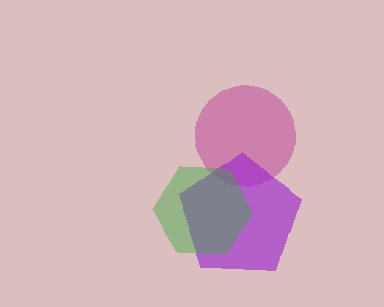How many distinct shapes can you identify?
There are 3 distinct shapes: a magenta circle, a purple pentagon, a green hexagon.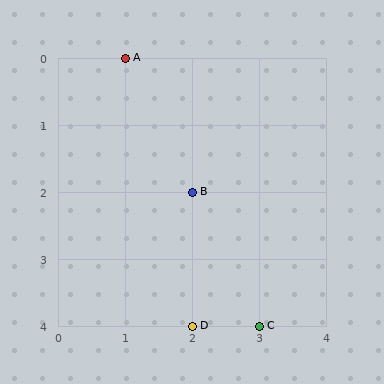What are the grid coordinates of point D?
Point D is at grid coordinates (2, 4).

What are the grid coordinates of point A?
Point A is at grid coordinates (1, 0).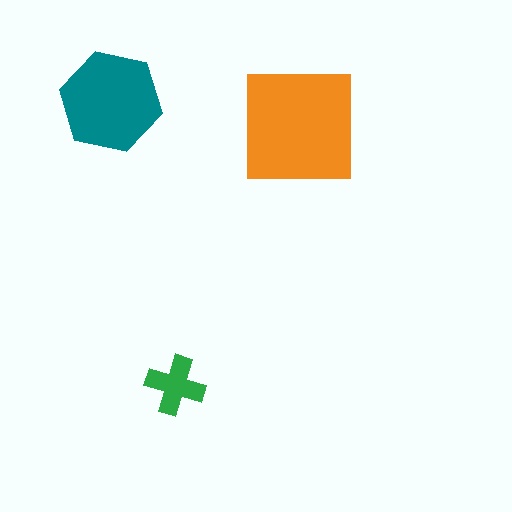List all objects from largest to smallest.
The orange square, the teal hexagon, the green cross.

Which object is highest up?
The teal hexagon is topmost.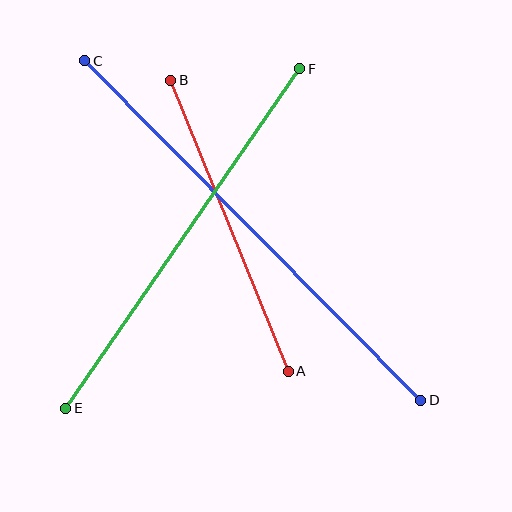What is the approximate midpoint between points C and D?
The midpoint is at approximately (253, 230) pixels.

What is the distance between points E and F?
The distance is approximately 413 pixels.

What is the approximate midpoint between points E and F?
The midpoint is at approximately (183, 239) pixels.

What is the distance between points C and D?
The distance is approximately 478 pixels.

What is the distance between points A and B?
The distance is approximately 314 pixels.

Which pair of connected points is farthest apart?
Points C and D are farthest apart.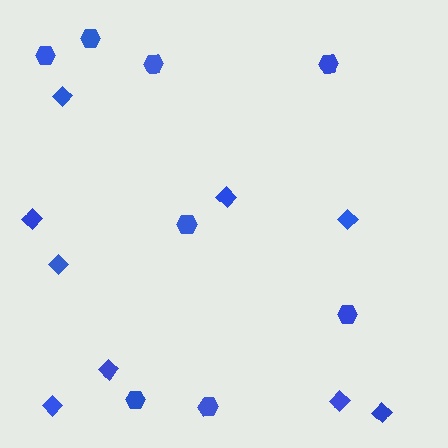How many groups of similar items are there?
There are 2 groups: one group of diamonds (9) and one group of hexagons (8).